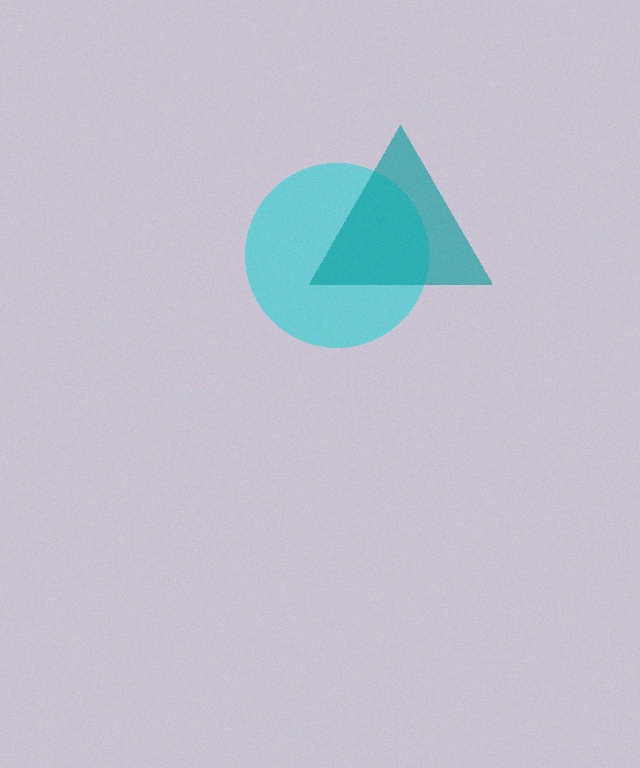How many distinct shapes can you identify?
There are 2 distinct shapes: a cyan circle, a teal triangle.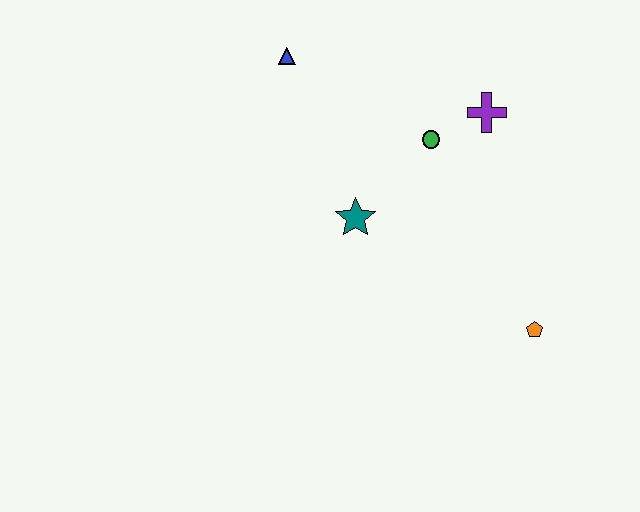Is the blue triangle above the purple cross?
Yes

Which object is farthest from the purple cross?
The orange pentagon is farthest from the purple cross.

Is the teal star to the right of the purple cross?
No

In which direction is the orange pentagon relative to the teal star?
The orange pentagon is to the right of the teal star.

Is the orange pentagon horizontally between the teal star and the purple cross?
No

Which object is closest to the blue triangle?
The green circle is closest to the blue triangle.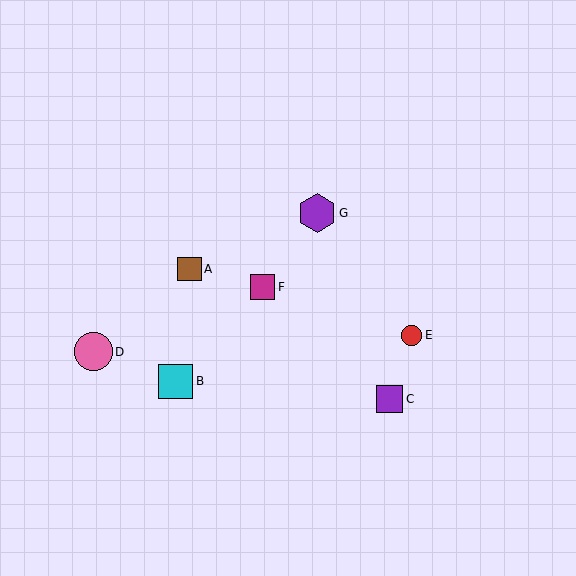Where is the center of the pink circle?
The center of the pink circle is at (93, 352).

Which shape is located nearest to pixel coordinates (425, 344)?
The red circle (labeled E) at (412, 335) is nearest to that location.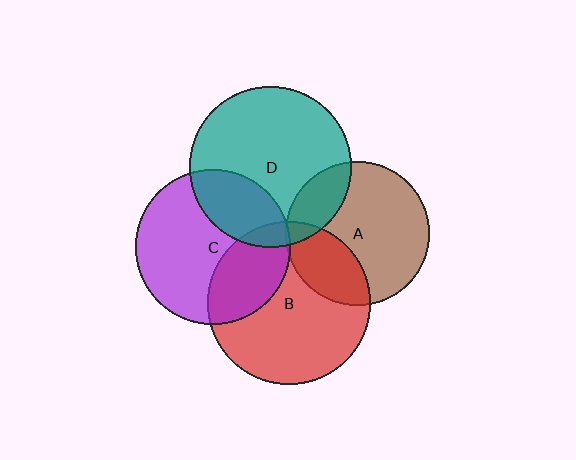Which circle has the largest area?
Circle B (red).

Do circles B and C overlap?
Yes.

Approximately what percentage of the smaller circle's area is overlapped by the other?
Approximately 30%.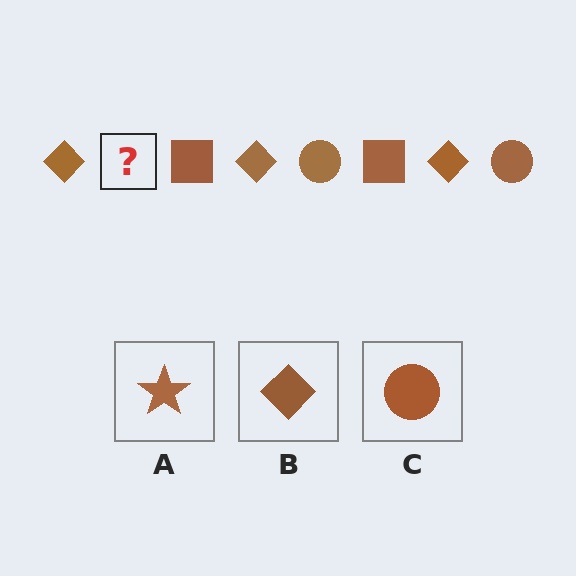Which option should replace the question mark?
Option C.